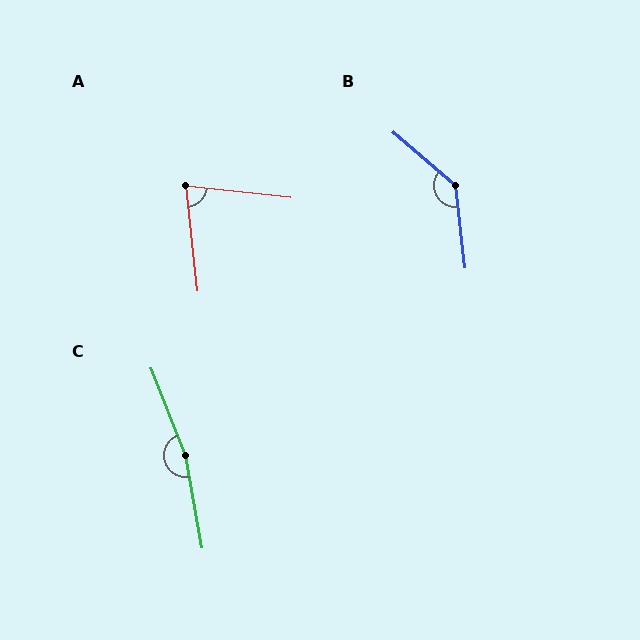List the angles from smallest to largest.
A (78°), B (137°), C (168°).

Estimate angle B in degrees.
Approximately 137 degrees.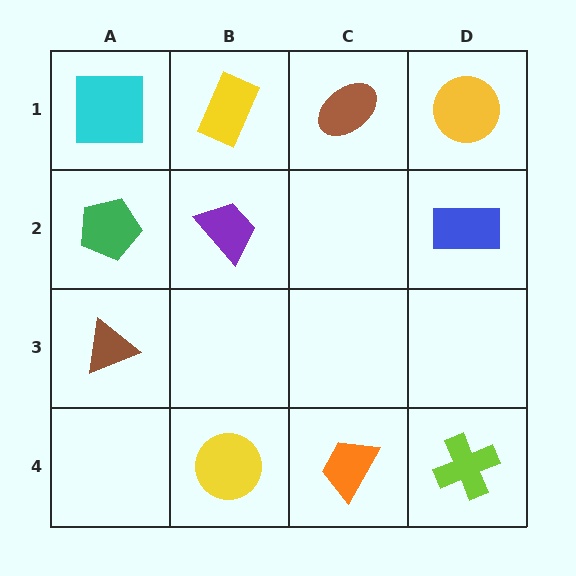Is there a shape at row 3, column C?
No, that cell is empty.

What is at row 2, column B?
A purple trapezoid.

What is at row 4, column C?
An orange trapezoid.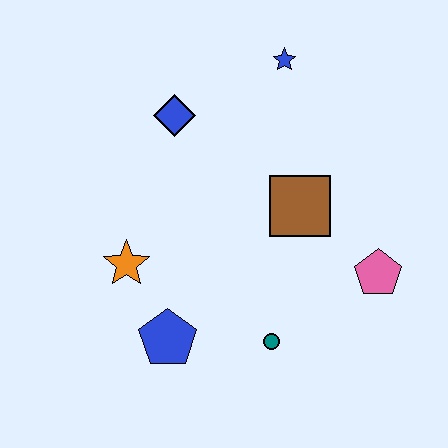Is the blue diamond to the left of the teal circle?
Yes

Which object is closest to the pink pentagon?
The brown square is closest to the pink pentagon.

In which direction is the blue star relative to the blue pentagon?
The blue star is above the blue pentagon.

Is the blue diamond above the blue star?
No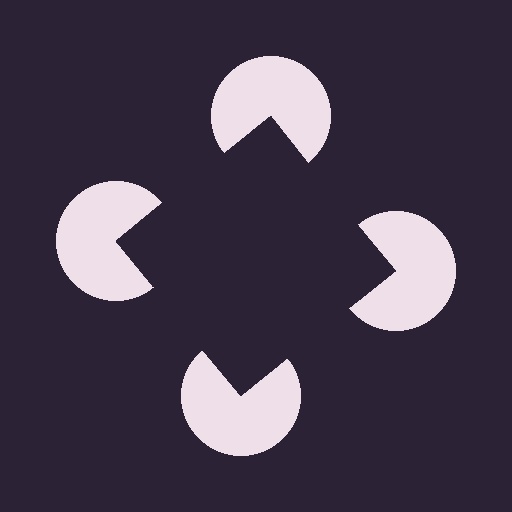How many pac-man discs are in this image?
There are 4 — one at each vertex of the illusory square.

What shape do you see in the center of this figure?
An illusory square — its edges are inferred from the aligned wedge cuts in the pac-man discs, not physically drawn.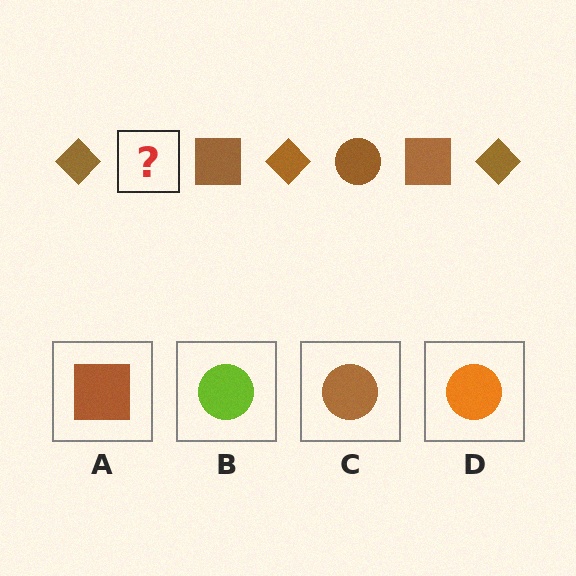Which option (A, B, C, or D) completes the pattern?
C.